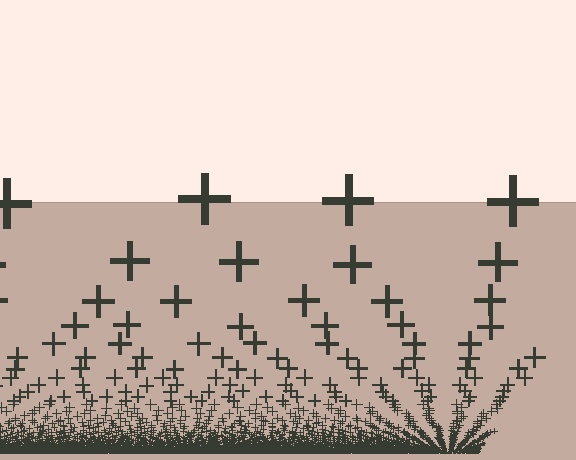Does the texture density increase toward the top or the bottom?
Density increases toward the bottom.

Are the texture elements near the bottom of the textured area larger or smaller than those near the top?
Smaller. The gradient is inverted — elements near the bottom are smaller and denser.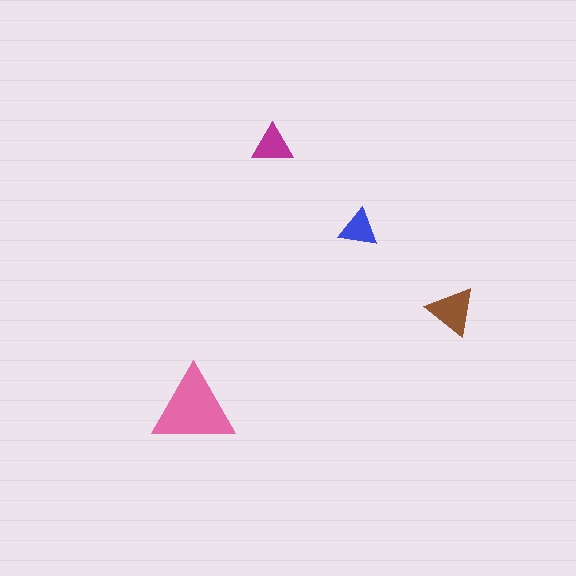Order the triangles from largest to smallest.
the pink one, the brown one, the magenta one, the blue one.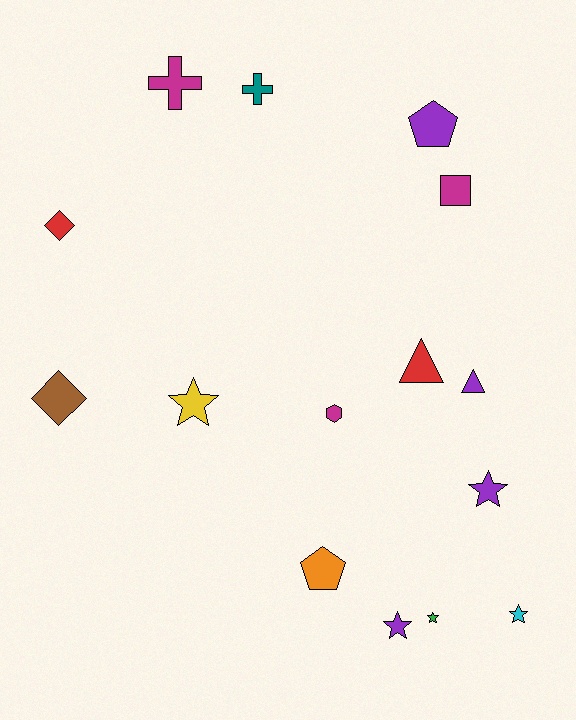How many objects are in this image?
There are 15 objects.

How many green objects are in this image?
There is 1 green object.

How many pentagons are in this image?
There are 2 pentagons.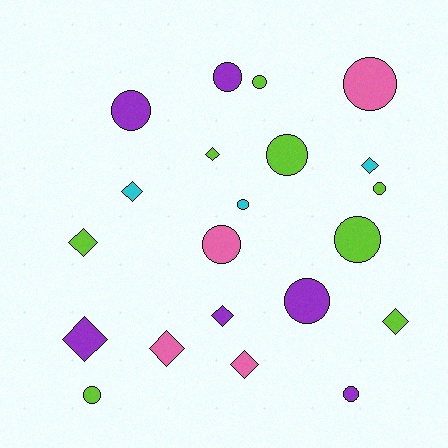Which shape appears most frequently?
Circle, with 12 objects.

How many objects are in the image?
There are 21 objects.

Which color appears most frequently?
Lime, with 8 objects.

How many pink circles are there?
There are 2 pink circles.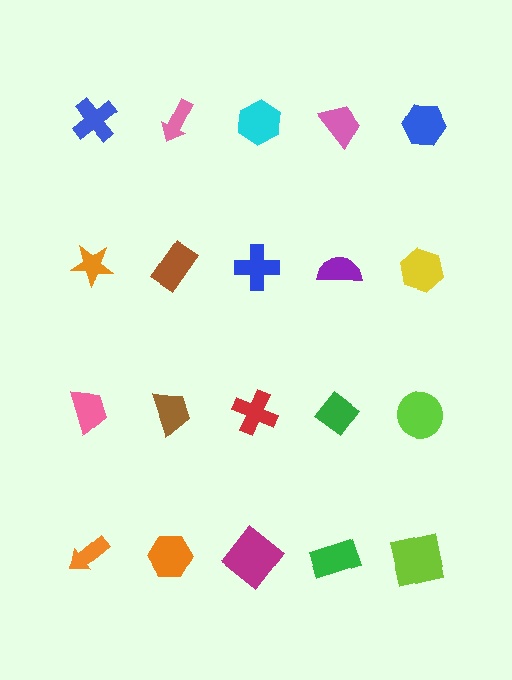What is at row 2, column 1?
An orange star.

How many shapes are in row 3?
5 shapes.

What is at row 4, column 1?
An orange arrow.